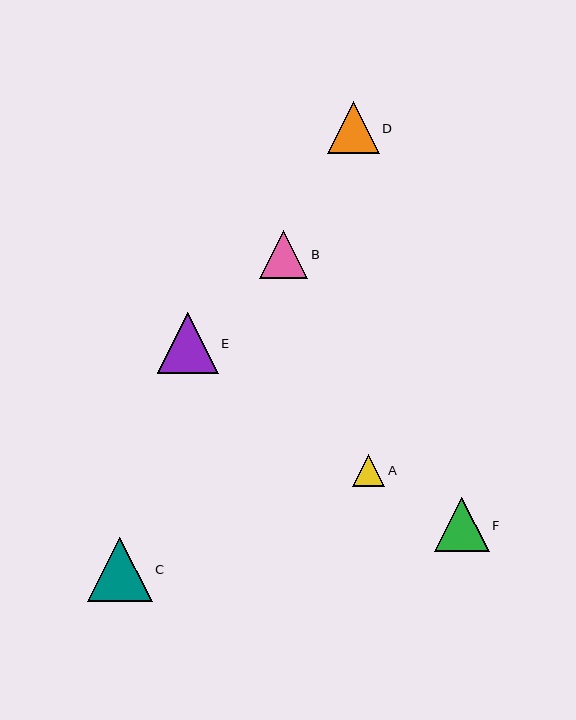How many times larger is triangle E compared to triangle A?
Triangle E is approximately 1.9 times the size of triangle A.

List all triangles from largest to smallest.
From largest to smallest: C, E, F, D, B, A.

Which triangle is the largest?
Triangle C is the largest with a size of approximately 64 pixels.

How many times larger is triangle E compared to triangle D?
Triangle E is approximately 1.2 times the size of triangle D.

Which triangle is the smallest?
Triangle A is the smallest with a size of approximately 32 pixels.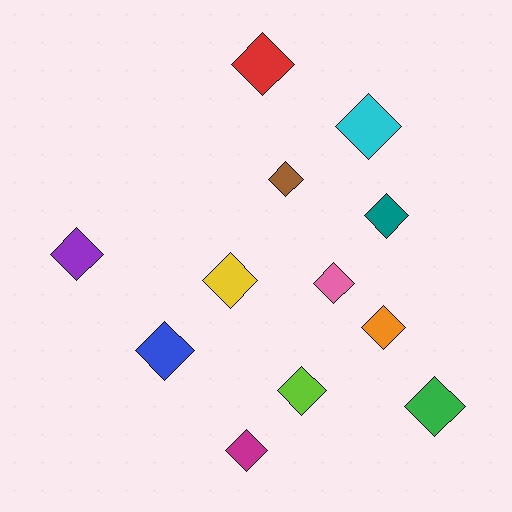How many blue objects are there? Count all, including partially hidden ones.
There is 1 blue object.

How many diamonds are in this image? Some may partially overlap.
There are 12 diamonds.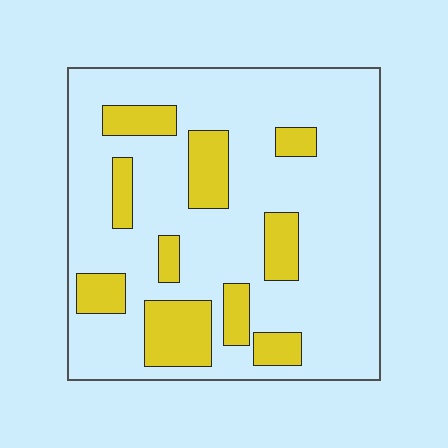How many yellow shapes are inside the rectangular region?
10.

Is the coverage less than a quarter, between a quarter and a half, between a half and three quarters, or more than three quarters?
Less than a quarter.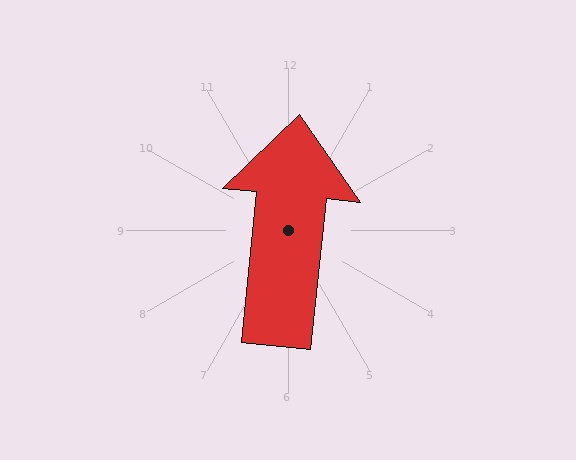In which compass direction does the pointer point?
North.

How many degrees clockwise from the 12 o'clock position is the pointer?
Approximately 6 degrees.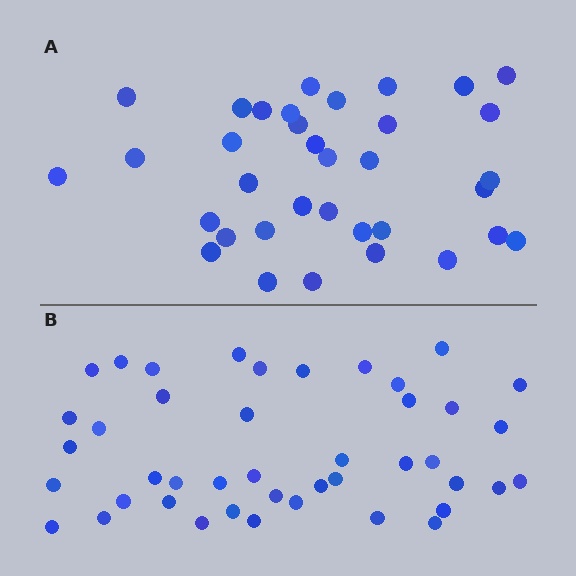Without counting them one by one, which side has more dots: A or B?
Region B (the bottom region) has more dots.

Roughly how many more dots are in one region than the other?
Region B has roughly 8 or so more dots than region A.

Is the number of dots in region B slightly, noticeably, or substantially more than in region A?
Region B has only slightly more — the two regions are fairly close. The ratio is roughly 1.2 to 1.